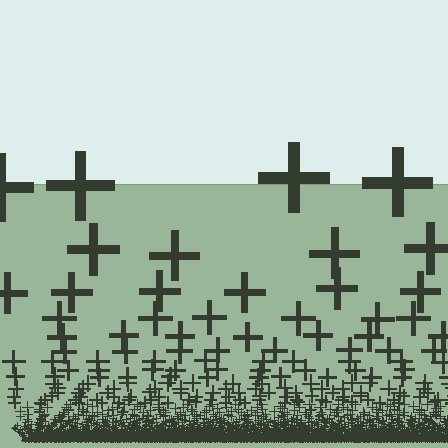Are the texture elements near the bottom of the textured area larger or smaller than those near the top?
Smaller. The gradient is inverted — elements near the bottom are smaller and denser.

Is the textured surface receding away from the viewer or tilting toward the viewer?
The surface appears to tilt toward the viewer. Texture elements get larger and sparser toward the top.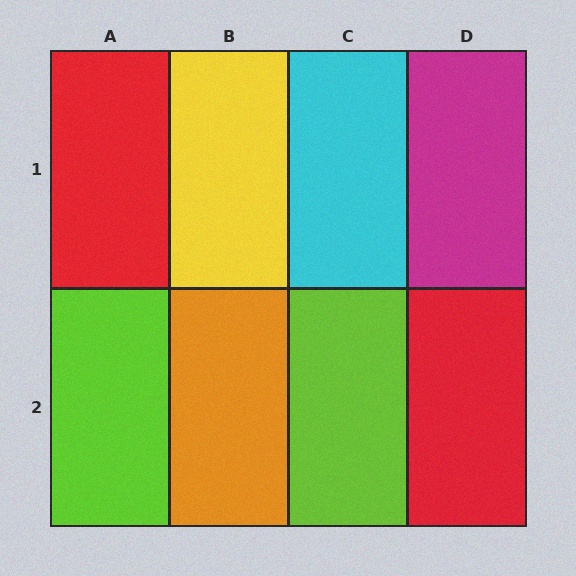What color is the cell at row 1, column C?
Cyan.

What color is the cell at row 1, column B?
Yellow.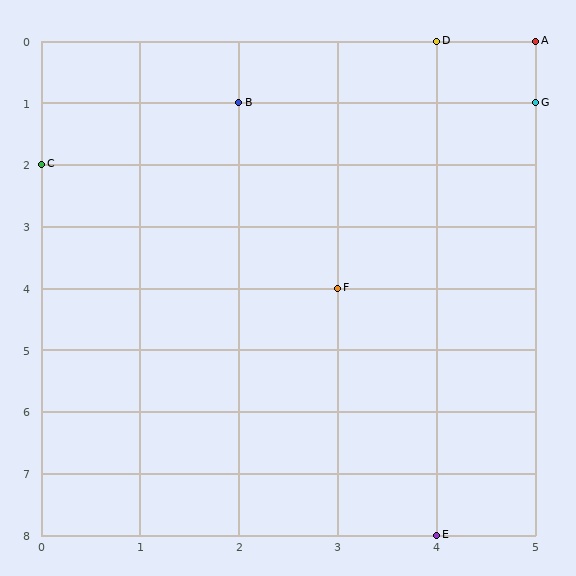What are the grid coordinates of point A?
Point A is at grid coordinates (5, 0).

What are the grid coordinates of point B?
Point B is at grid coordinates (2, 1).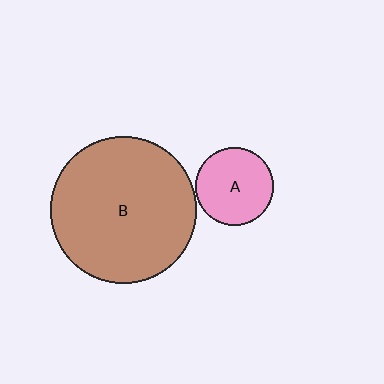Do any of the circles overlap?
No, none of the circles overlap.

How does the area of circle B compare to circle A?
Approximately 3.5 times.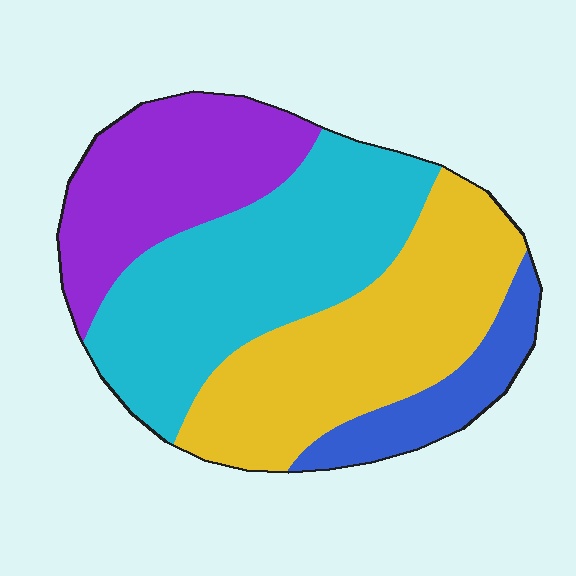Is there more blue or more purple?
Purple.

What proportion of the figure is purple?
Purple takes up about one quarter (1/4) of the figure.